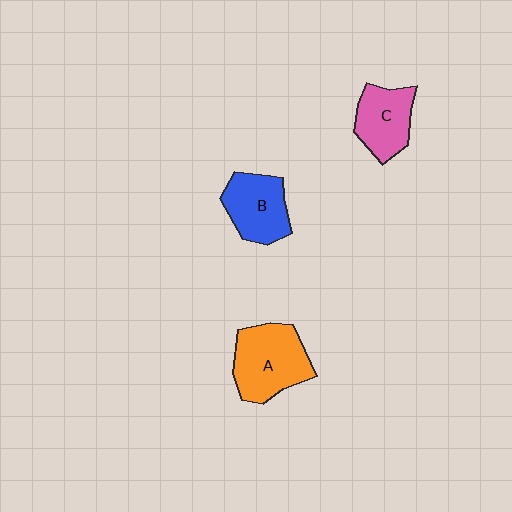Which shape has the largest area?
Shape A (orange).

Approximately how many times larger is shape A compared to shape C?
Approximately 1.4 times.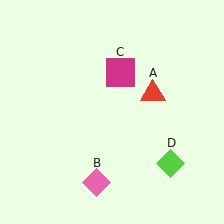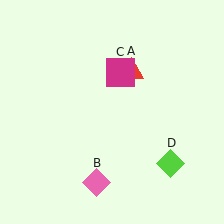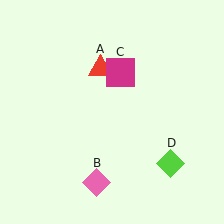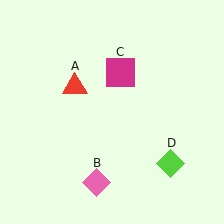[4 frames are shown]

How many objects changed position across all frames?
1 object changed position: red triangle (object A).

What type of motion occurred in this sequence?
The red triangle (object A) rotated counterclockwise around the center of the scene.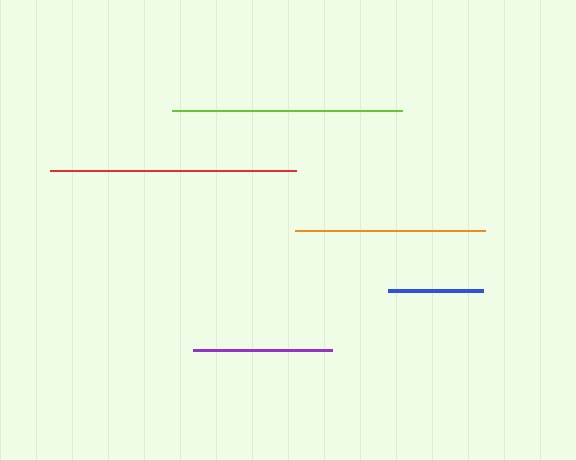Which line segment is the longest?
The red line is the longest at approximately 246 pixels.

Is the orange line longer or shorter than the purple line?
The orange line is longer than the purple line.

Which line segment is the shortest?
The blue line is the shortest at approximately 94 pixels.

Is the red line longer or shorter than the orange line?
The red line is longer than the orange line.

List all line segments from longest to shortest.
From longest to shortest: red, lime, orange, purple, blue.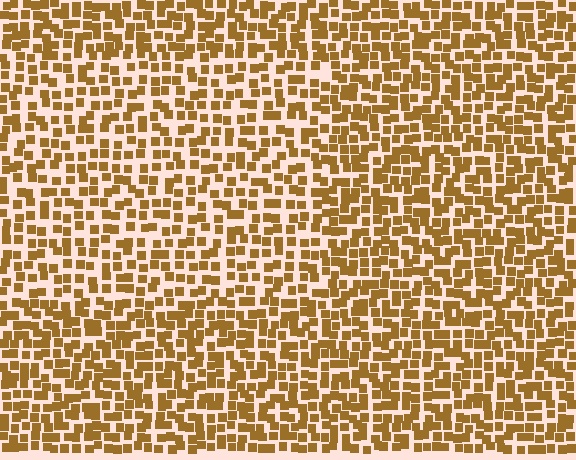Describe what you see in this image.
The image contains small brown elements arranged at two different densities. A rectangle-shaped region is visible where the elements are less densely packed than the surrounding area.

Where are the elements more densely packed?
The elements are more densely packed outside the rectangle boundary.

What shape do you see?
I see a rectangle.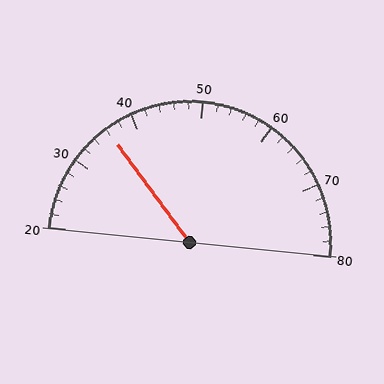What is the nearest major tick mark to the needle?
The nearest major tick mark is 40.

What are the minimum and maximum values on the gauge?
The gauge ranges from 20 to 80.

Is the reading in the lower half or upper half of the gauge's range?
The reading is in the lower half of the range (20 to 80).